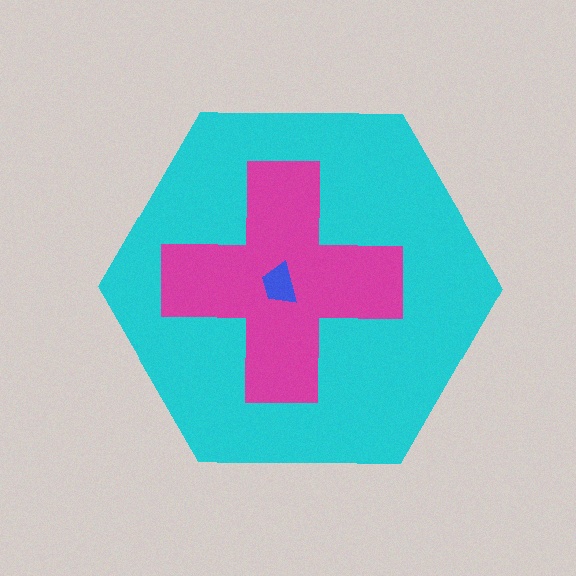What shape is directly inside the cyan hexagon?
The magenta cross.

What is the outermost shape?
The cyan hexagon.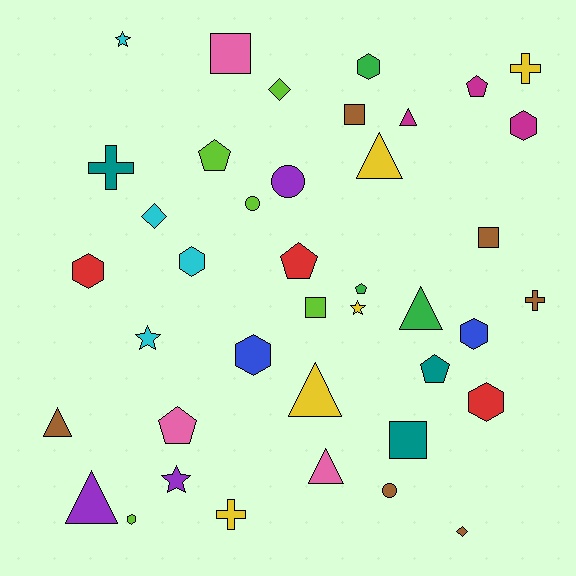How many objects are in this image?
There are 40 objects.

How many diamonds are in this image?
There are 3 diamonds.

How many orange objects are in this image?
There are no orange objects.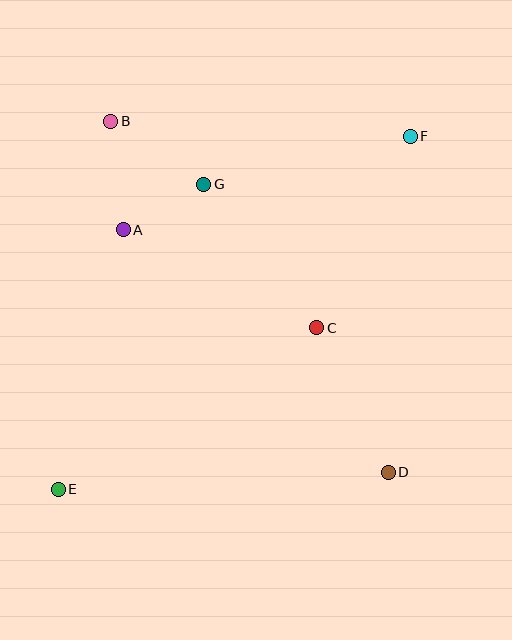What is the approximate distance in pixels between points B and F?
The distance between B and F is approximately 300 pixels.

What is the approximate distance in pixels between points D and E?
The distance between D and E is approximately 330 pixels.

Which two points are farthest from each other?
Points E and F are farthest from each other.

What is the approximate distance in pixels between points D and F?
The distance between D and F is approximately 336 pixels.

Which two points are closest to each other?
Points A and G are closest to each other.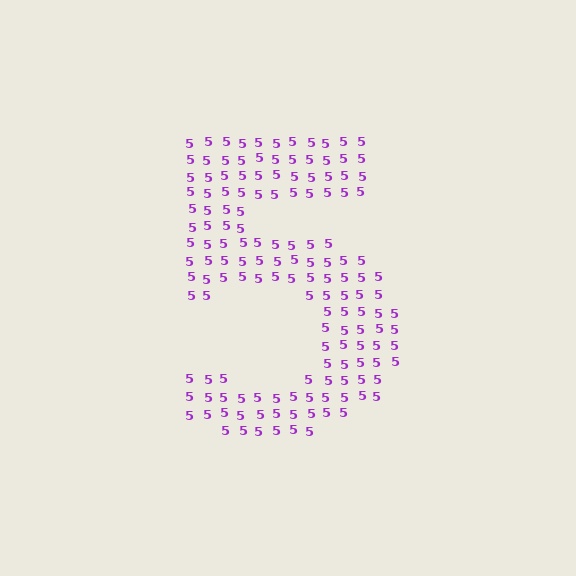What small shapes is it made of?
It is made of small digit 5's.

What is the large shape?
The large shape is the digit 5.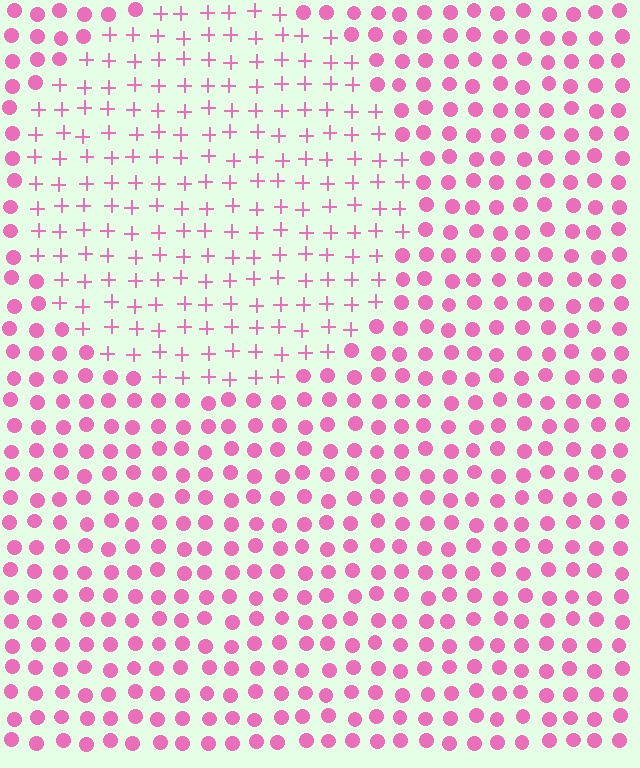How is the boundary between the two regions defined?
The boundary is defined by a change in element shape: plus signs inside vs. circles outside. All elements share the same color and spacing.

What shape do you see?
I see a circle.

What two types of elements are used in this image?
The image uses plus signs inside the circle region and circles outside it.